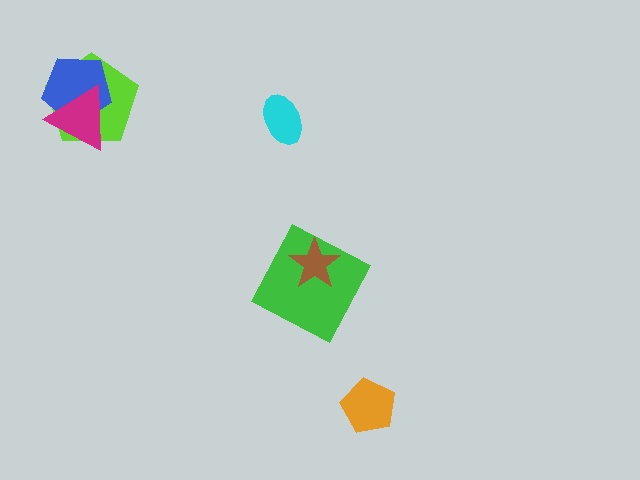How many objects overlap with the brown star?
1 object overlaps with the brown star.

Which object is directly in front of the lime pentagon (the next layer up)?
The blue pentagon is directly in front of the lime pentagon.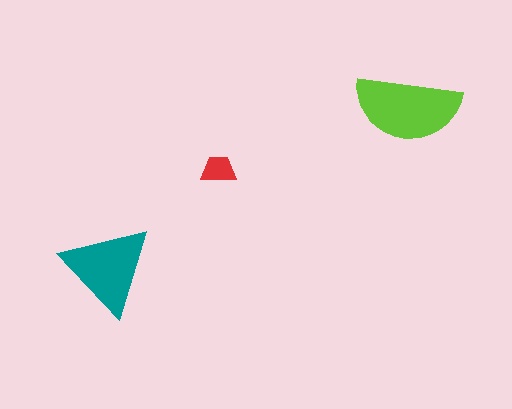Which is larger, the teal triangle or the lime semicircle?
The lime semicircle.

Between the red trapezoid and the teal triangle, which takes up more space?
The teal triangle.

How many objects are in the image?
There are 3 objects in the image.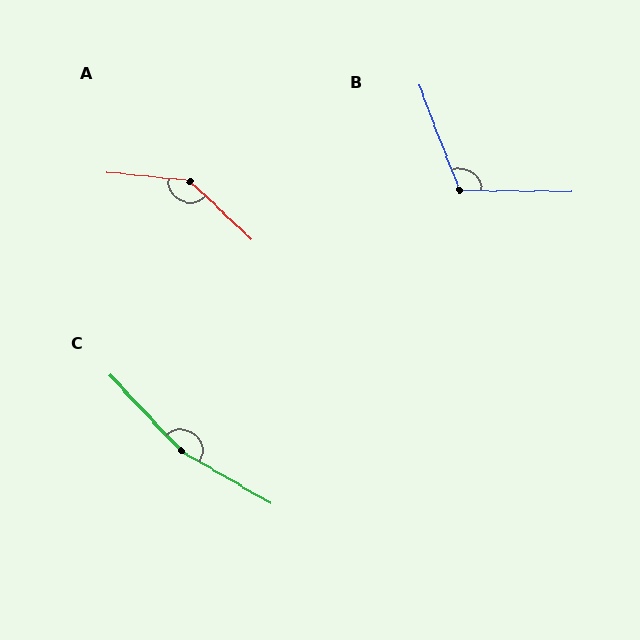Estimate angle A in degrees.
Approximately 142 degrees.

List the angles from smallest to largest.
B (111°), A (142°), C (163°).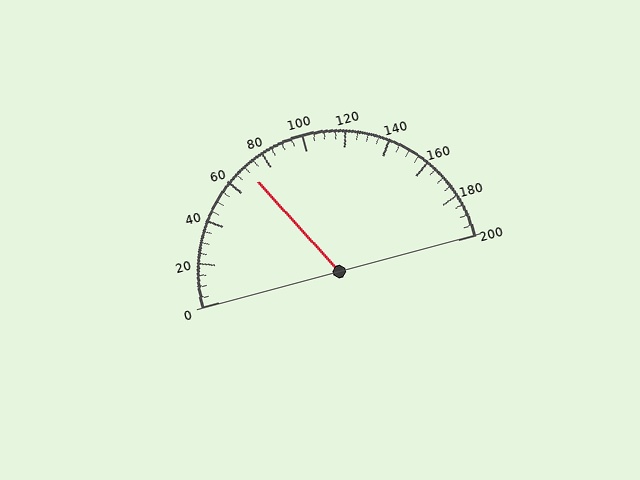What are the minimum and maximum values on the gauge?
The gauge ranges from 0 to 200.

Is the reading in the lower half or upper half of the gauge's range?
The reading is in the lower half of the range (0 to 200).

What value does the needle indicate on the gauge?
The needle indicates approximately 70.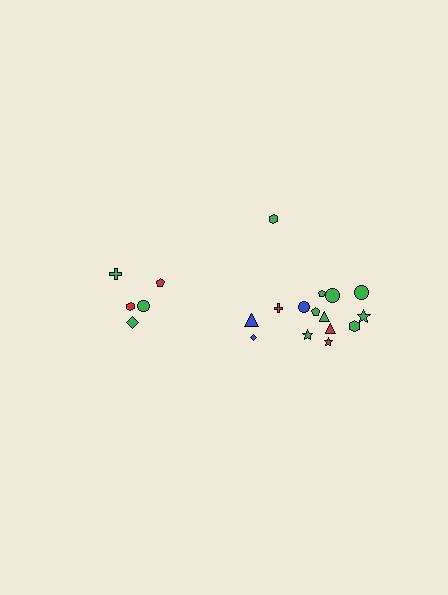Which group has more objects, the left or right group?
The right group.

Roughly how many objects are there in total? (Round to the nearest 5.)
Roughly 20 objects in total.